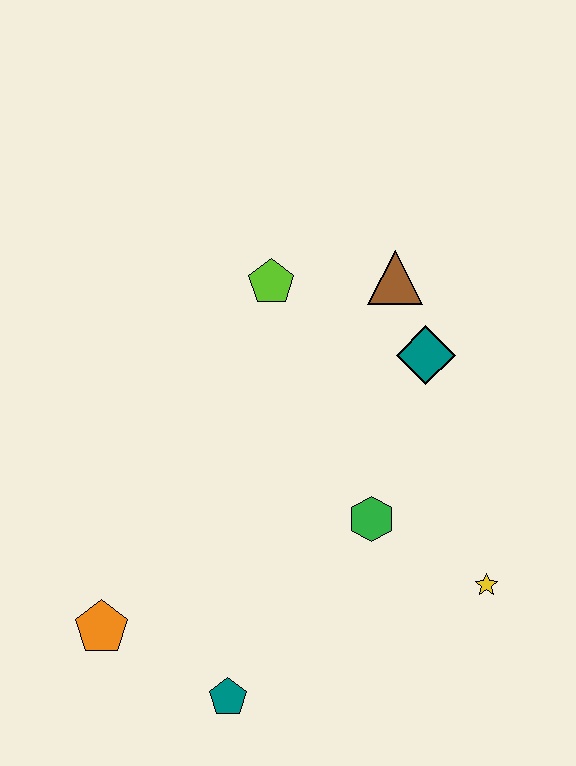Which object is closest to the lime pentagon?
The brown triangle is closest to the lime pentagon.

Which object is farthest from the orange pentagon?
The brown triangle is farthest from the orange pentagon.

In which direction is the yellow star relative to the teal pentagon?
The yellow star is to the right of the teal pentagon.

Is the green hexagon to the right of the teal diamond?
No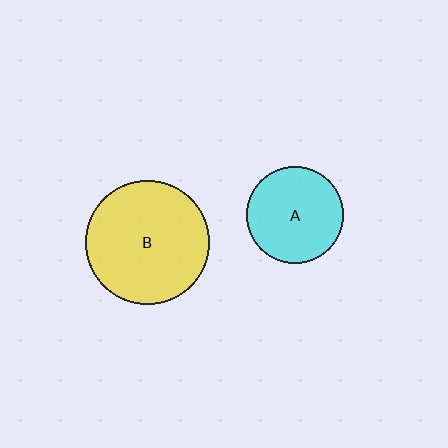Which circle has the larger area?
Circle B (yellow).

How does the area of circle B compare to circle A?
Approximately 1.6 times.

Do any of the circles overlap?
No, none of the circles overlap.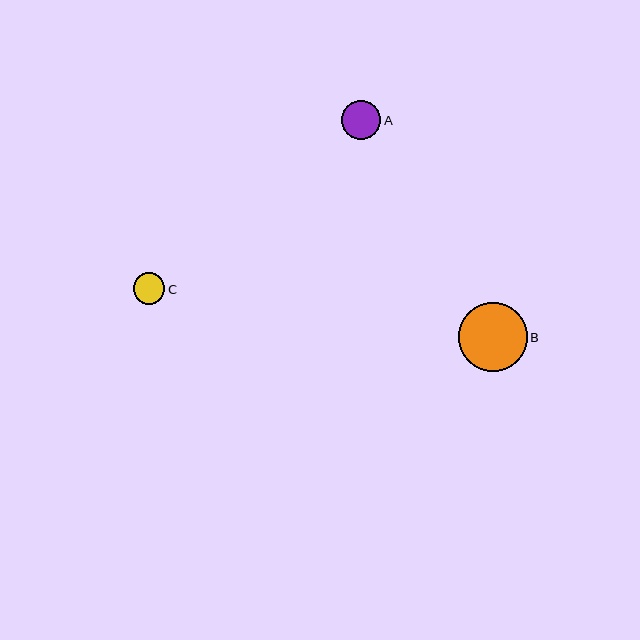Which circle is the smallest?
Circle C is the smallest with a size of approximately 32 pixels.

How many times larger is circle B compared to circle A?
Circle B is approximately 1.7 times the size of circle A.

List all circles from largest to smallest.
From largest to smallest: B, A, C.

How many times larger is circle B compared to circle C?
Circle B is approximately 2.2 times the size of circle C.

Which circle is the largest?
Circle B is the largest with a size of approximately 69 pixels.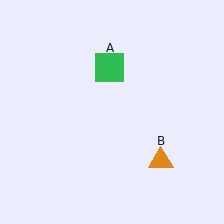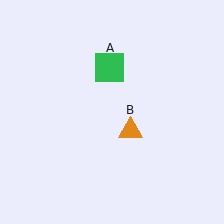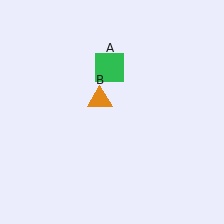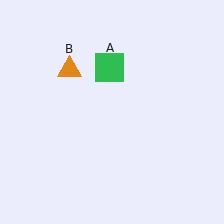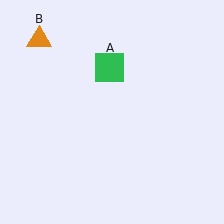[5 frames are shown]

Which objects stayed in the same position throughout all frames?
Green square (object A) remained stationary.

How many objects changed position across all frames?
1 object changed position: orange triangle (object B).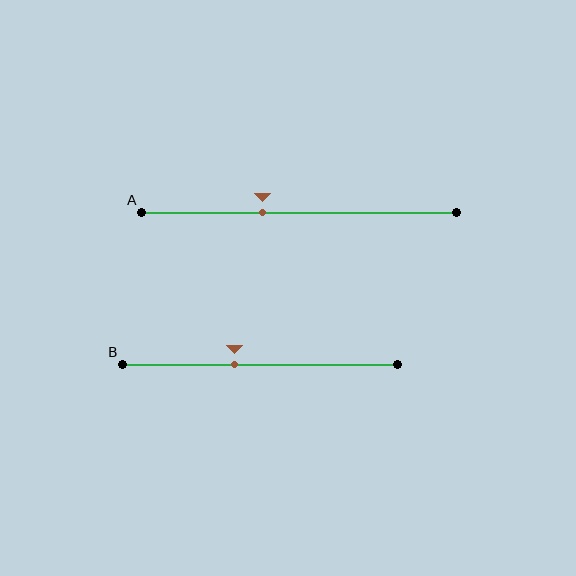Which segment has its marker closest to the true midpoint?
Segment B has its marker closest to the true midpoint.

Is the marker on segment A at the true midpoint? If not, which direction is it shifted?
No, the marker on segment A is shifted to the left by about 11% of the segment length.